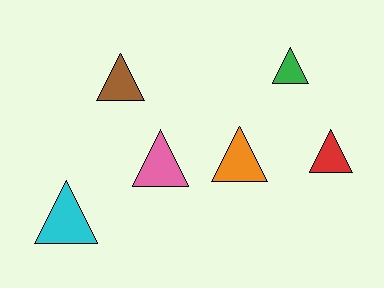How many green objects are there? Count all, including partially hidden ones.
There is 1 green object.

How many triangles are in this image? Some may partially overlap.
There are 6 triangles.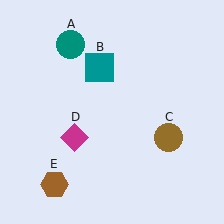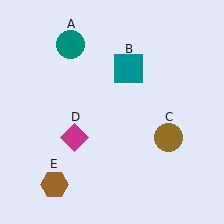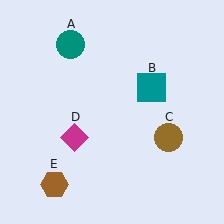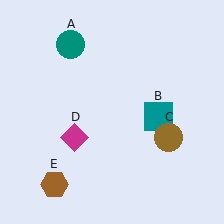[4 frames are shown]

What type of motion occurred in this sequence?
The teal square (object B) rotated clockwise around the center of the scene.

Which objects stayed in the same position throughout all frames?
Teal circle (object A) and brown circle (object C) and magenta diamond (object D) and brown hexagon (object E) remained stationary.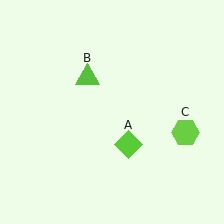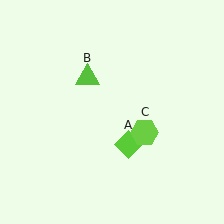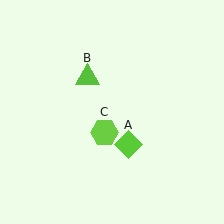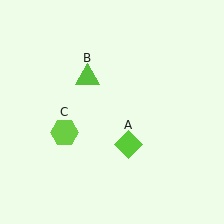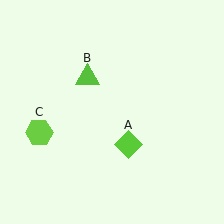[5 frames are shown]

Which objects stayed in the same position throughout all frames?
Lime diamond (object A) and lime triangle (object B) remained stationary.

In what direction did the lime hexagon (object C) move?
The lime hexagon (object C) moved left.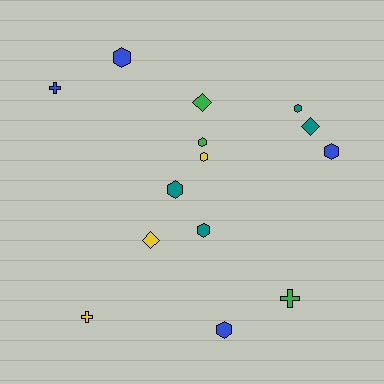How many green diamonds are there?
There is 1 green diamond.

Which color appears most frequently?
Teal, with 4 objects.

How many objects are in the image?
There are 14 objects.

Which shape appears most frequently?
Hexagon, with 8 objects.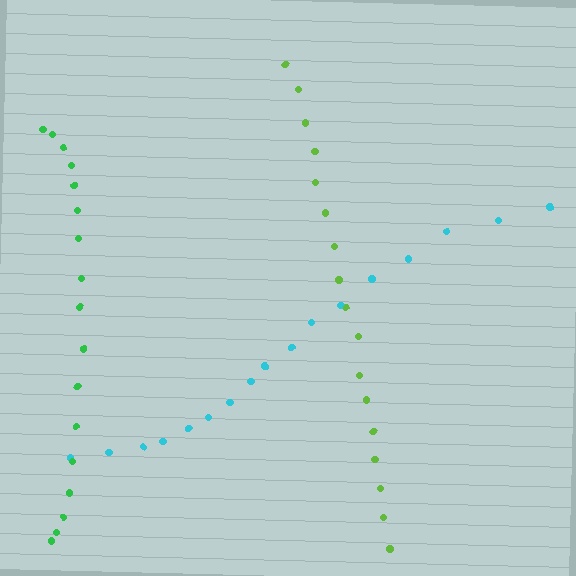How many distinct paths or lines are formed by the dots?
There are 3 distinct paths.